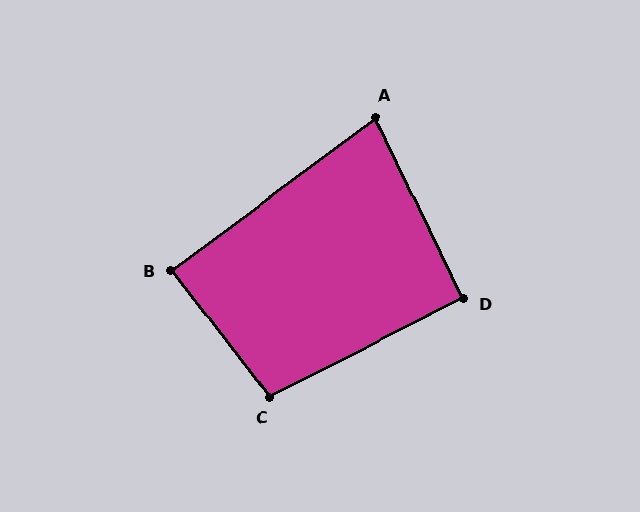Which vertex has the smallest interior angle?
A, at approximately 79 degrees.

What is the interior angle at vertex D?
Approximately 91 degrees (approximately right).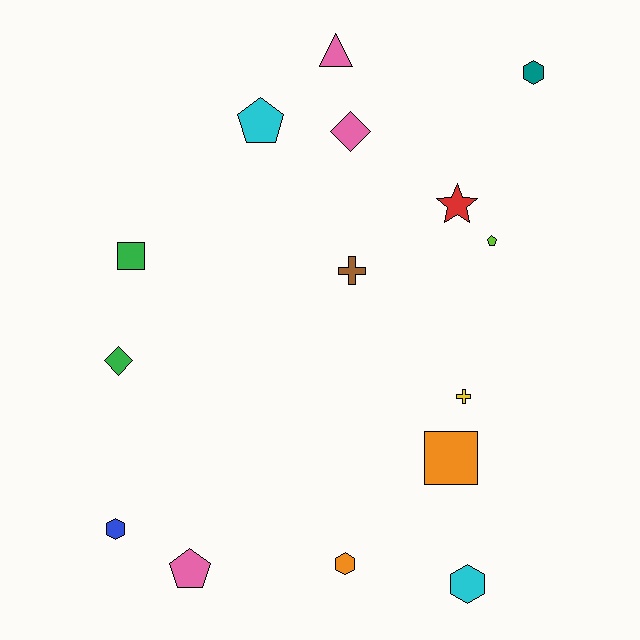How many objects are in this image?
There are 15 objects.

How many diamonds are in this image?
There are 2 diamonds.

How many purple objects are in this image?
There are no purple objects.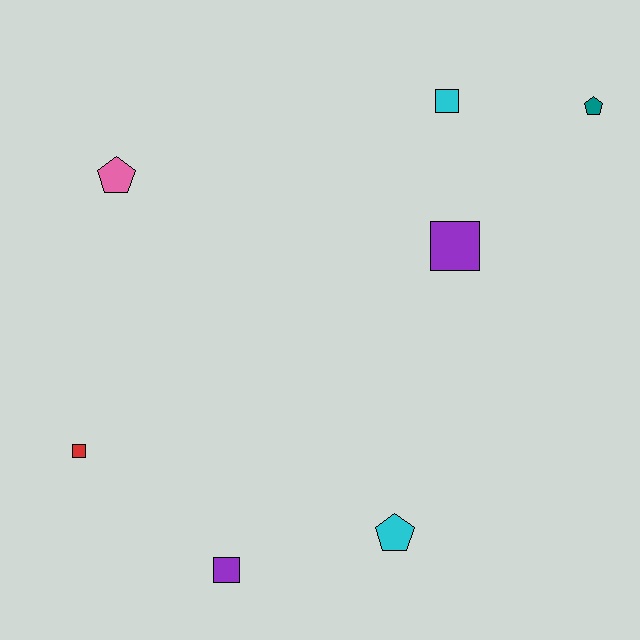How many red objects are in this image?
There is 1 red object.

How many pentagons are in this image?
There are 3 pentagons.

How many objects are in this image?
There are 7 objects.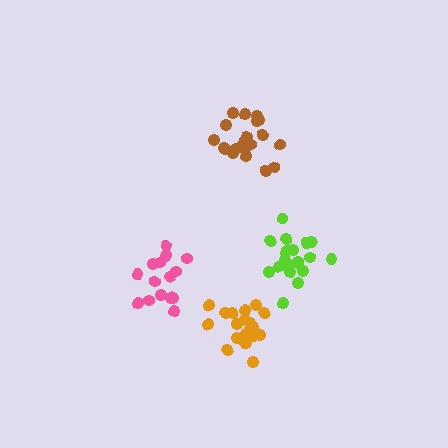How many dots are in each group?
Group 1: 19 dots, Group 2: 15 dots, Group 3: 21 dots, Group 4: 21 dots (76 total).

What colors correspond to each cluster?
The clusters are colored: orange, pink, lime, brown.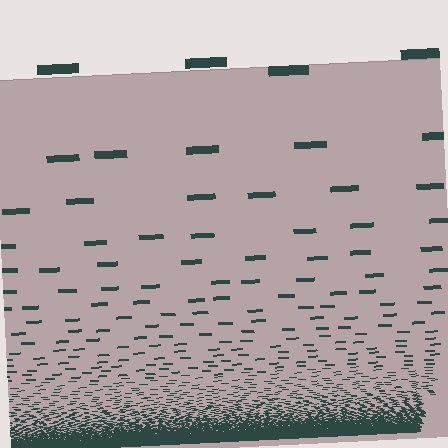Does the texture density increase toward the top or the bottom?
Density increases toward the bottom.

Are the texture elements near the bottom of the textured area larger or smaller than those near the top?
Smaller. The gradient is inverted — elements near the bottom are smaller and denser.